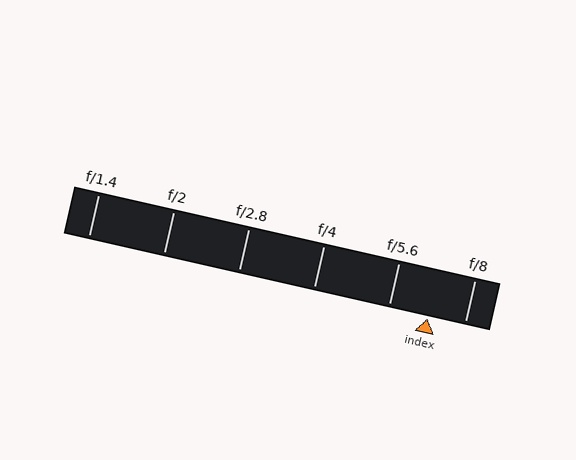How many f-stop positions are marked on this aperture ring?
There are 6 f-stop positions marked.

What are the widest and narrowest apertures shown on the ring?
The widest aperture shown is f/1.4 and the narrowest is f/8.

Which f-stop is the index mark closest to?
The index mark is closest to f/8.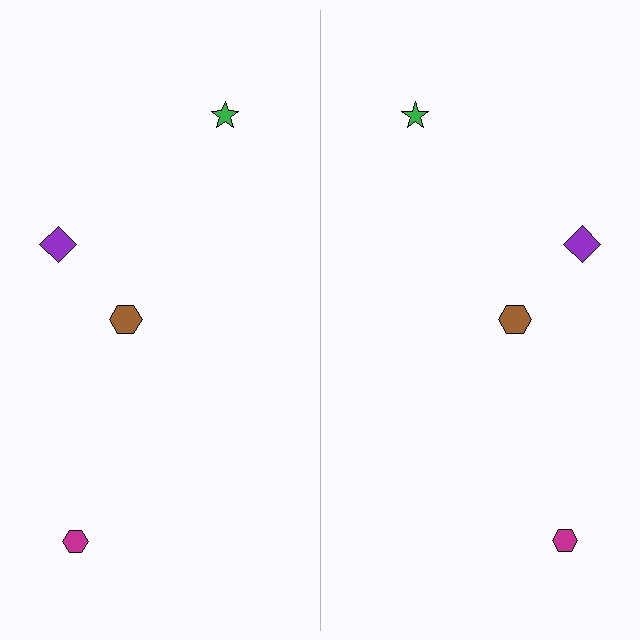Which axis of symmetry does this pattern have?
The pattern has a vertical axis of symmetry running through the center of the image.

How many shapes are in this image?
There are 8 shapes in this image.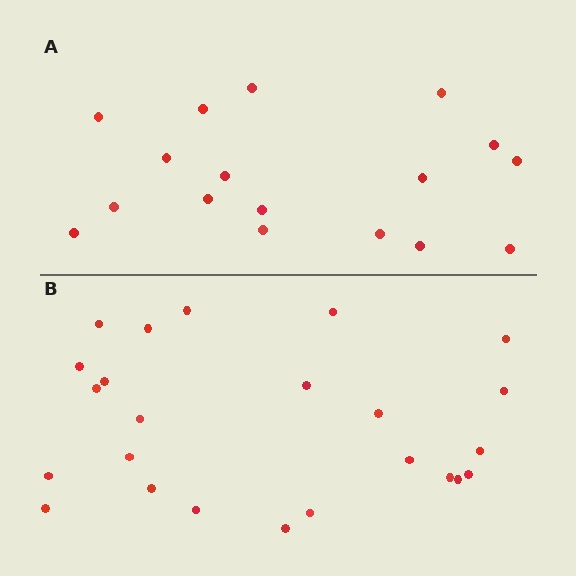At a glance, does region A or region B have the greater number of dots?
Region B (the bottom region) has more dots.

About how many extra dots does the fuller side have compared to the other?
Region B has roughly 8 or so more dots than region A.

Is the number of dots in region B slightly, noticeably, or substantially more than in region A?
Region B has noticeably more, but not dramatically so. The ratio is roughly 1.4 to 1.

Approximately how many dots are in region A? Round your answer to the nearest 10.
About 20 dots. (The exact count is 17, which rounds to 20.)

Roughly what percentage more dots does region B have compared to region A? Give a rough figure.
About 40% more.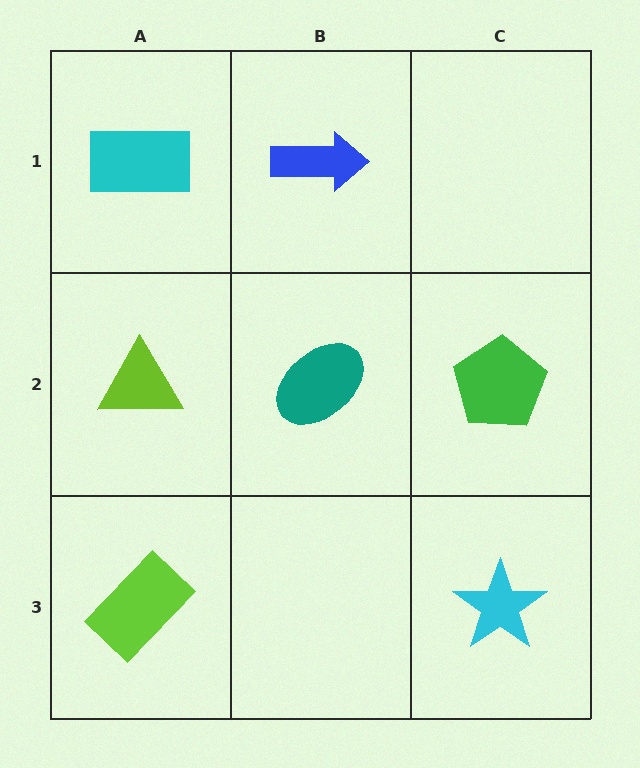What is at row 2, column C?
A green pentagon.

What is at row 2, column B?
A teal ellipse.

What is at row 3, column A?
A lime rectangle.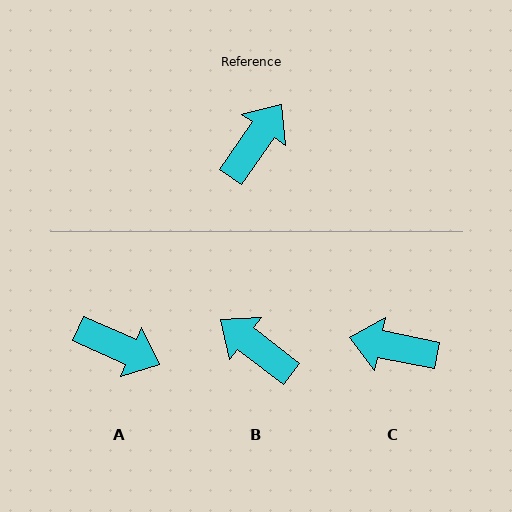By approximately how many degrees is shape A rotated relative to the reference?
Approximately 78 degrees clockwise.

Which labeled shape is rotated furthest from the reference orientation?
C, about 114 degrees away.